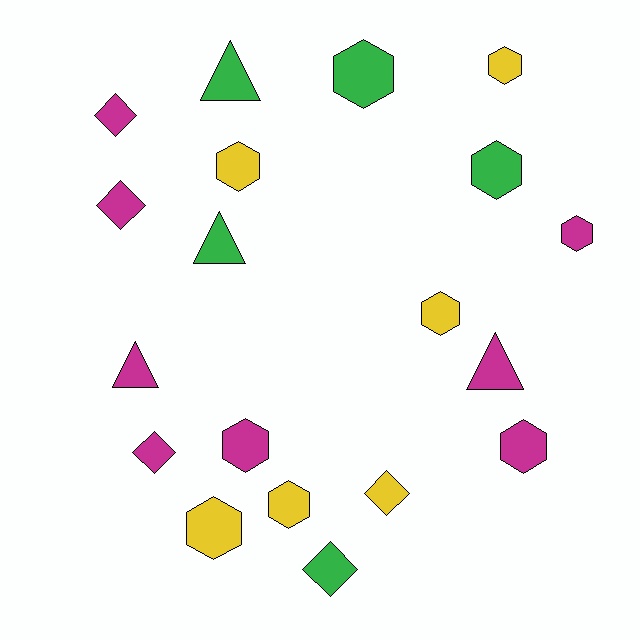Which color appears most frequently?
Magenta, with 8 objects.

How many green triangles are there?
There are 2 green triangles.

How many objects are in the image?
There are 19 objects.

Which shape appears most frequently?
Hexagon, with 10 objects.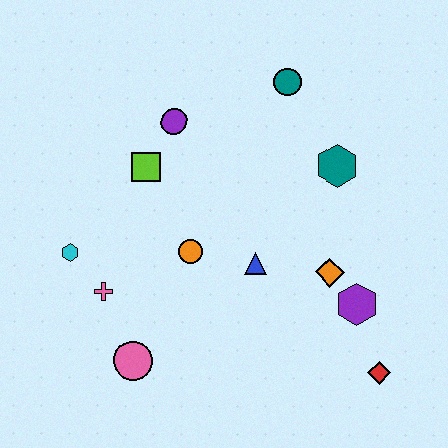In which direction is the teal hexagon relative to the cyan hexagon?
The teal hexagon is to the right of the cyan hexagon.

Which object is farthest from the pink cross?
The red diamond is farthest from the pink cross.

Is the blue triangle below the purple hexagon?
No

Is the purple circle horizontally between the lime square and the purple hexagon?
Yes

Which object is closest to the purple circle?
The lime square is closest to the purple circle.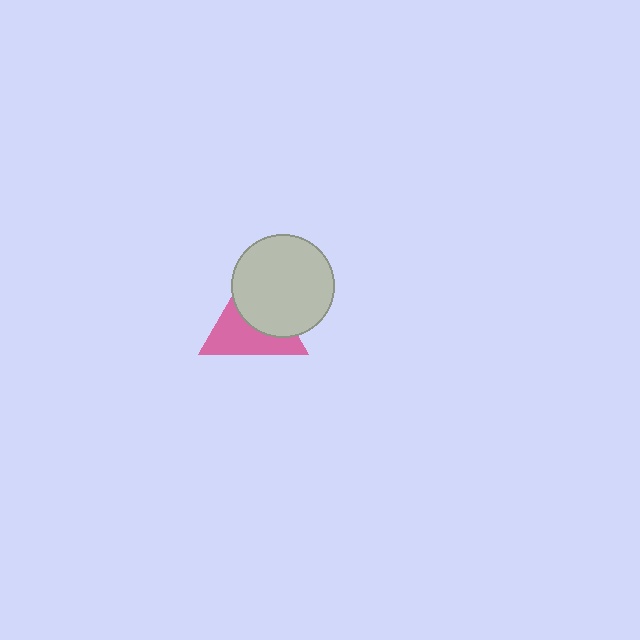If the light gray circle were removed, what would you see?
You would see the complete pink triangle.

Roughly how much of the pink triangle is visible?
About half of it is visible (roughly 53%).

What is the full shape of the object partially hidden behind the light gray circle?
The partially hidden object is a pink triangle.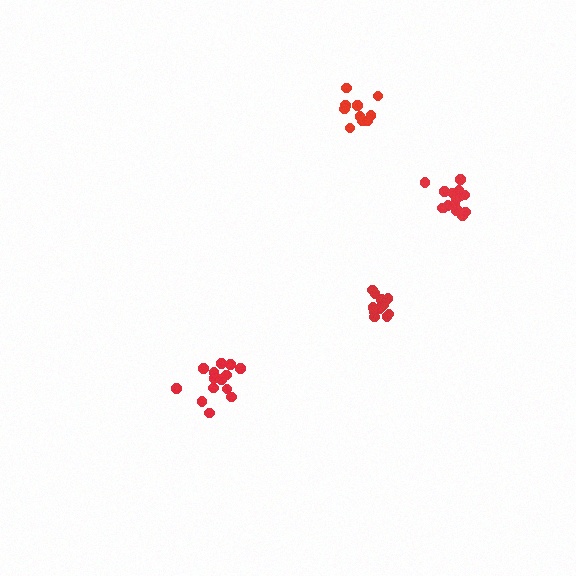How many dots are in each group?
Group 1: 12 dots, Group 2: 14 dots, Group 3: 10 dots, Group 4: 16 dots (52 total).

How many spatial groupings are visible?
There are 4 spatial groupings.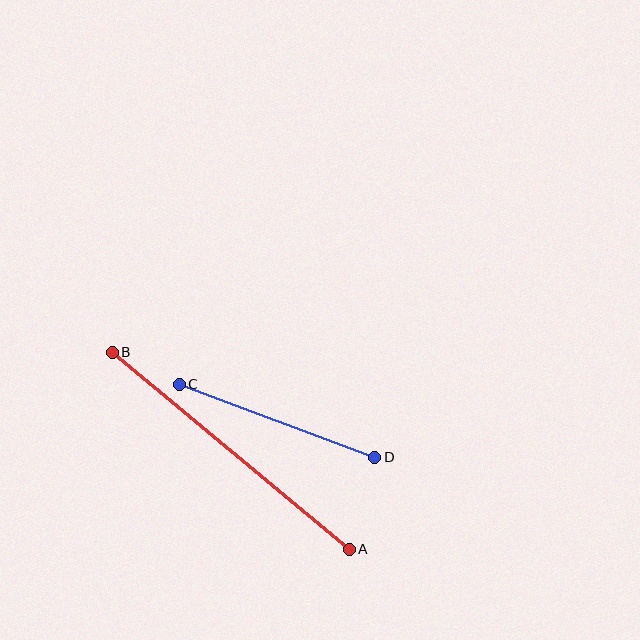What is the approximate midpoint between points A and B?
The midpoint is at approximately (230, 451) pixels.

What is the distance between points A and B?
The distance is approximately 308 pixels.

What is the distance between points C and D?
The distance is approximately 209 pixels.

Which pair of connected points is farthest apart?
Points A and B are farthest apart.